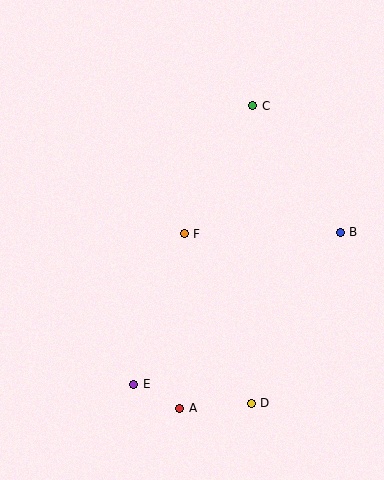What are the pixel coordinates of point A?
Point A is at (180, 408).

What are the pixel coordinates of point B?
Point B is at (340, 232).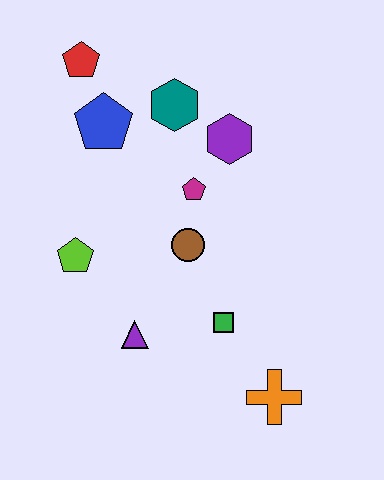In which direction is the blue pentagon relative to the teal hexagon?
The blue pentagon is to the left of the teal hexagon.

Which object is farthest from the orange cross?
The red pentagon is farthest from the orange cross.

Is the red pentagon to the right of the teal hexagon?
No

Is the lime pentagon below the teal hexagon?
Yes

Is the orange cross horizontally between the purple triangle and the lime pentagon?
No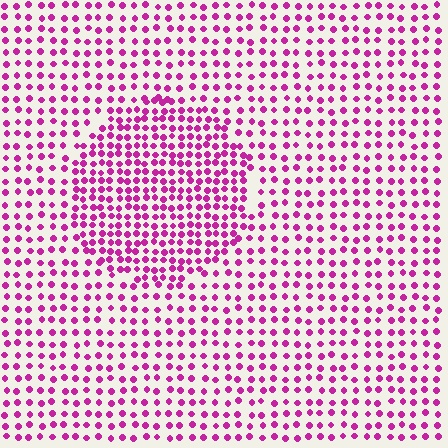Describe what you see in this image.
The image contains small magenta elements arranged at two different densities. A circle-shaped region is visible where the elements are more densely packed than the surrounding area.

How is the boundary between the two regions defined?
The boundary is defined by a change in element density (approximately 1.7x ratio). All elements are the same color, size, and shape.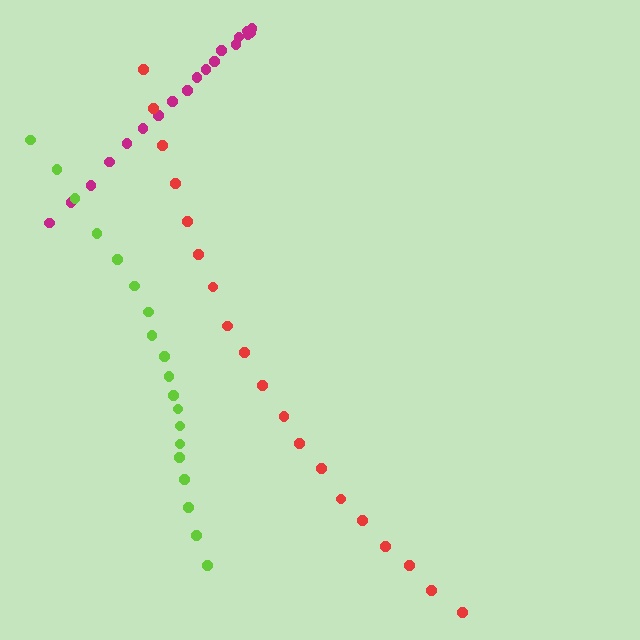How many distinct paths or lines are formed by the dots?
There are 3 distinct paths.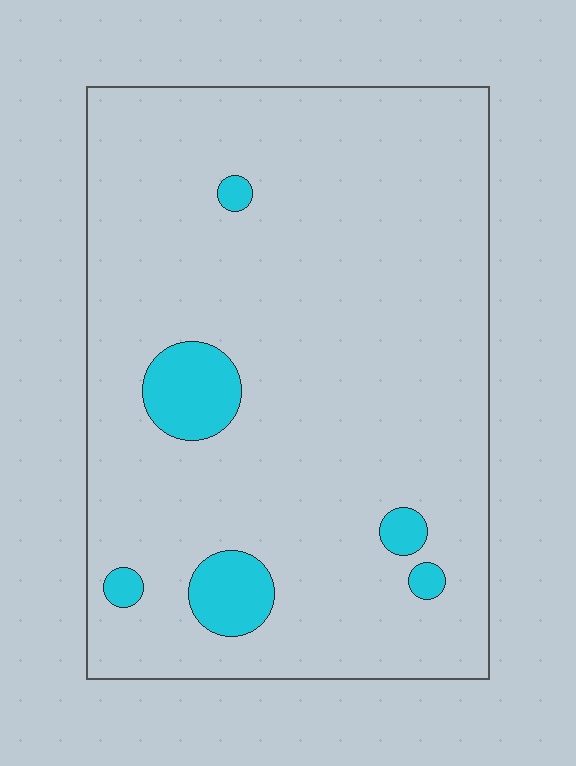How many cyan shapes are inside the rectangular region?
6.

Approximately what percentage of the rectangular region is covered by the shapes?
Approximately 10%.